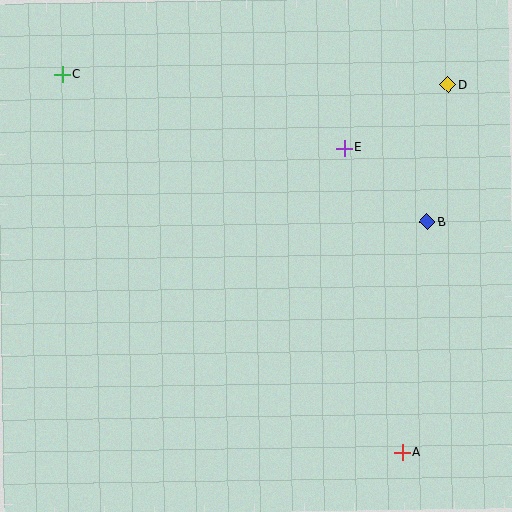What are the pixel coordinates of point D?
Point D is at (448, 85).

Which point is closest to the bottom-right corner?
Point A is closest to the bottom-right corner.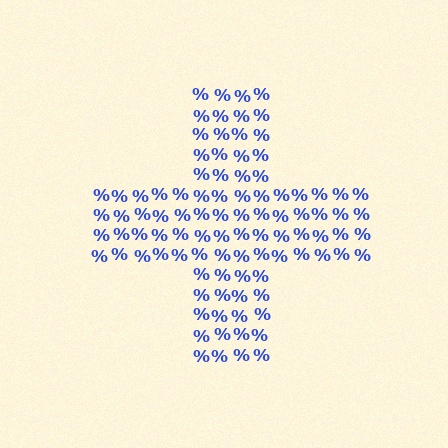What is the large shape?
The large shape is a cross.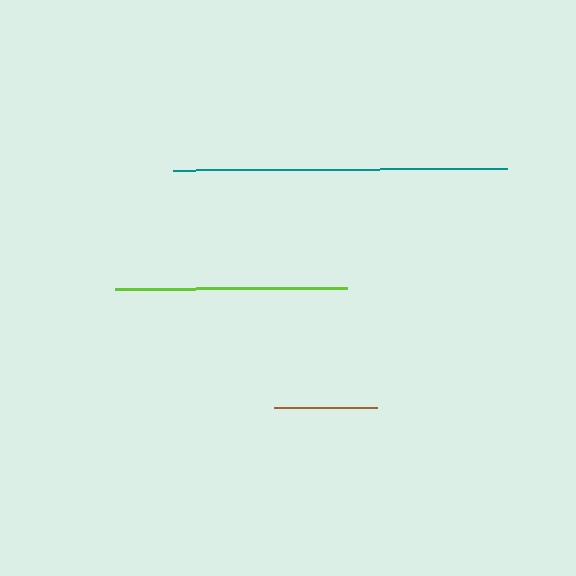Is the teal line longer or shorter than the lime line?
The teal line is longer than the lime line.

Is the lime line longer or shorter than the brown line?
The lime line is longer than the brown line.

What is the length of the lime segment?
The lime segment is approximately 232 pixels long.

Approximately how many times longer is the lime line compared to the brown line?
The lime line is approximately 2.3 times the length of the brown line.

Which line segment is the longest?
The teal line is the longest at approximately 334 pixels.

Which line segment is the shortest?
The brown line is the shortest at approximately 103 pixels.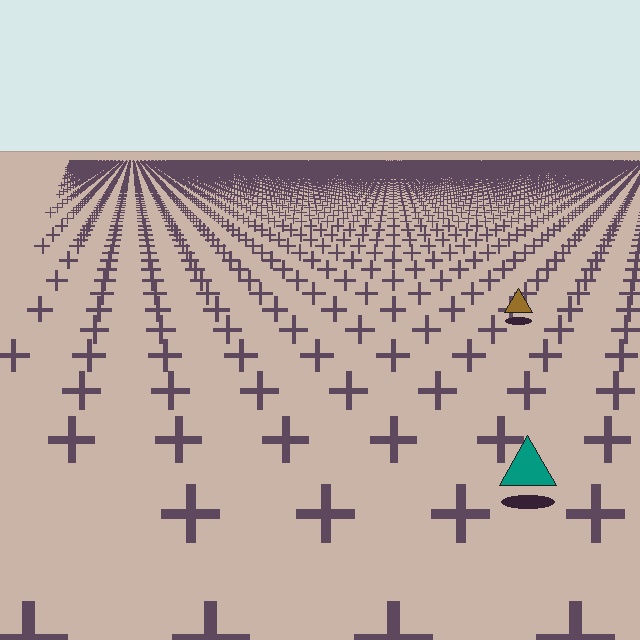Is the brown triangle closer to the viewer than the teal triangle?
No. The teal triangle is closer — you can tell from the texture gradient: the ground texture is coarser near it.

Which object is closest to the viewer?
The teal triangle is closest. The texture marks near it are larger and more spread out.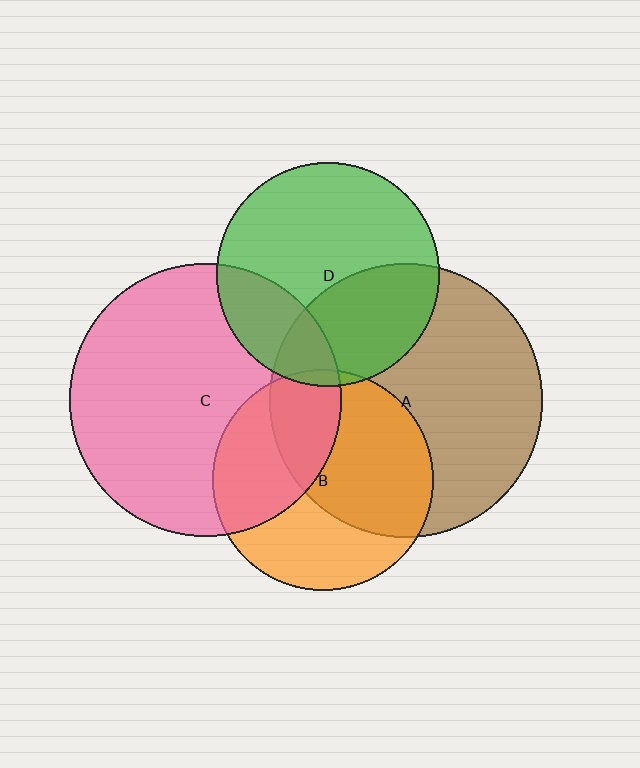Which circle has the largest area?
Circle A (brown).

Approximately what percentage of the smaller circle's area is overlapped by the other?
Approximately 55%.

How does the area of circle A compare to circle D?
Approximately 1.5 times.